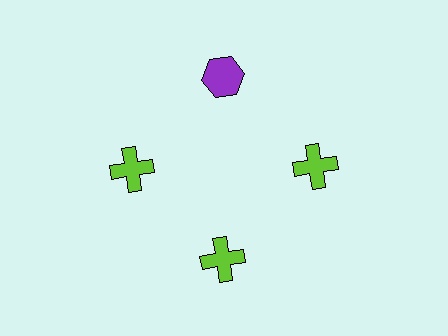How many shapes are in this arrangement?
There are 4 shapes arranged in a ring pattern.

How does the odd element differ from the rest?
It differs in both color (purple instead of lime) and shape (hexagon instead of cross).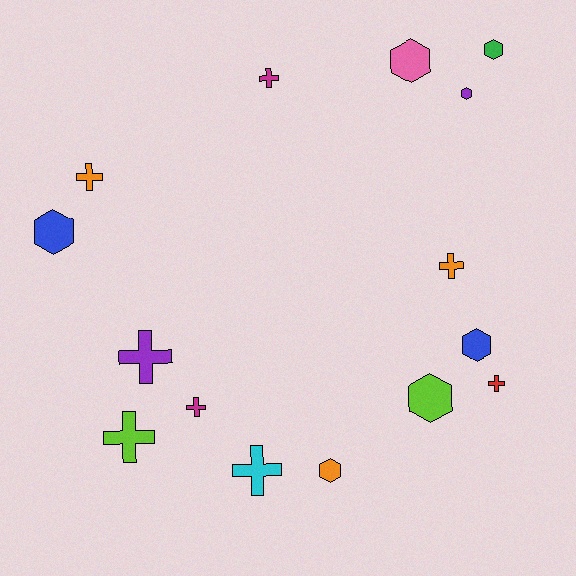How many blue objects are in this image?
There are 2 blue objects.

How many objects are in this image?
There are 15 objects.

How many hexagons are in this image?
There are 7 hexagons.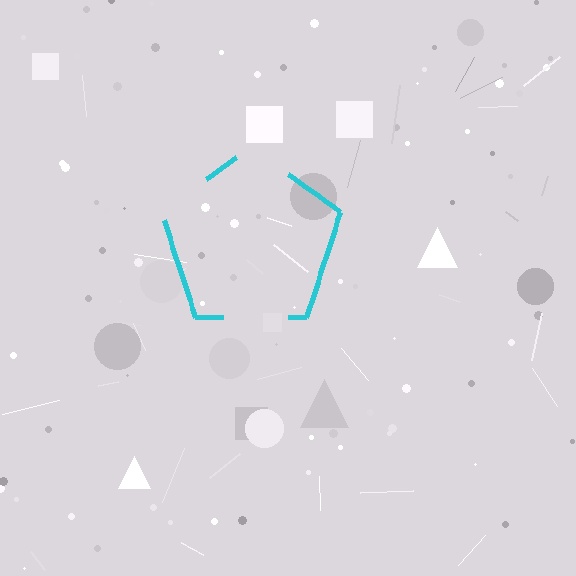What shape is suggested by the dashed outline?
The dashed outline suggests a pentagon.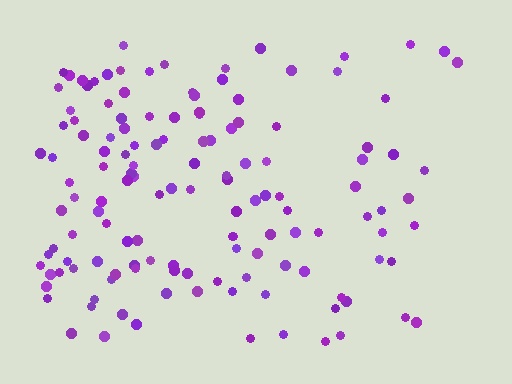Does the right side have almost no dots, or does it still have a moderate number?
Still a moderate number, just noticeably fewer than the left.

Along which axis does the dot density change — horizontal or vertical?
Horizontal.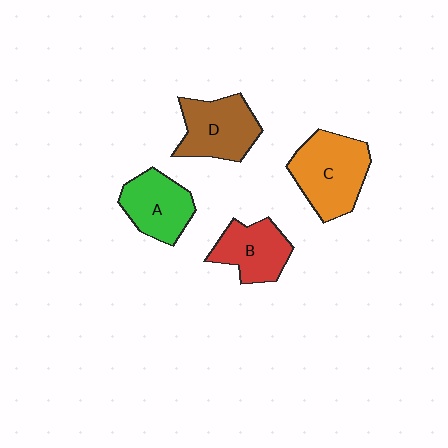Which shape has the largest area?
Shape C (orange).